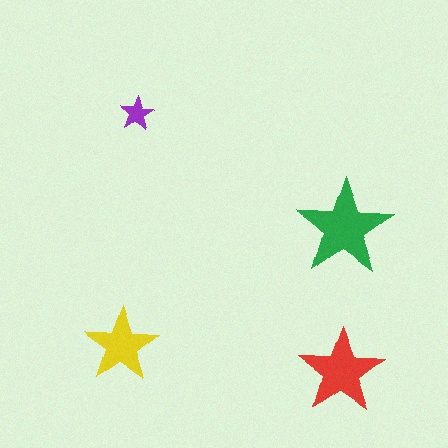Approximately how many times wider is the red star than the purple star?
About 2.5 times wider.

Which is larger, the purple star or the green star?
The green one.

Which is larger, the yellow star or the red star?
The red one.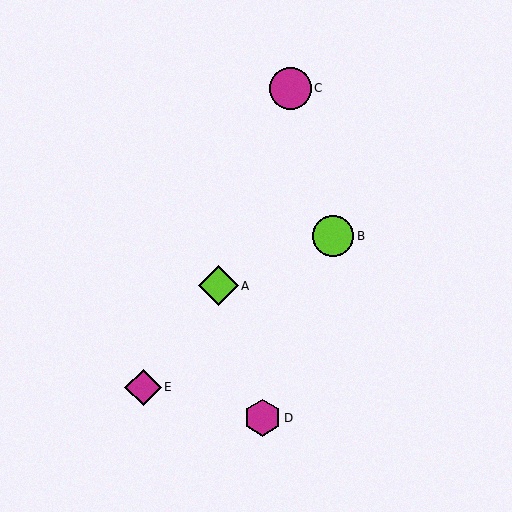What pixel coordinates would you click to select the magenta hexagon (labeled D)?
Click at (263, 418) to select the magenta hexagon D.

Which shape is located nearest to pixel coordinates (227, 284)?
The lime diamond (labeled A) at (218, 286) is nearest to that location.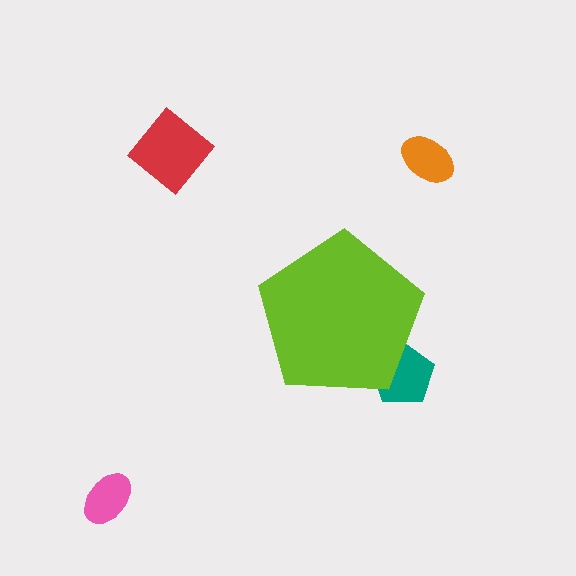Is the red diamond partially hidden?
No, the red diamond is fully visible.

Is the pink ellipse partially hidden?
No, the pink ellipse is fully visible.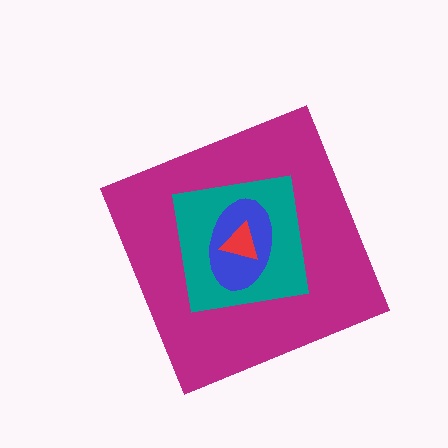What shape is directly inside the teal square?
The blue ellipse.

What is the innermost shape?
The red triangle.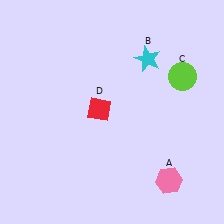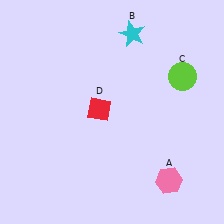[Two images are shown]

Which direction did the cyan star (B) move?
The cyan star (B) moved up.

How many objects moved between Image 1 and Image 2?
1 object moved between the two images.